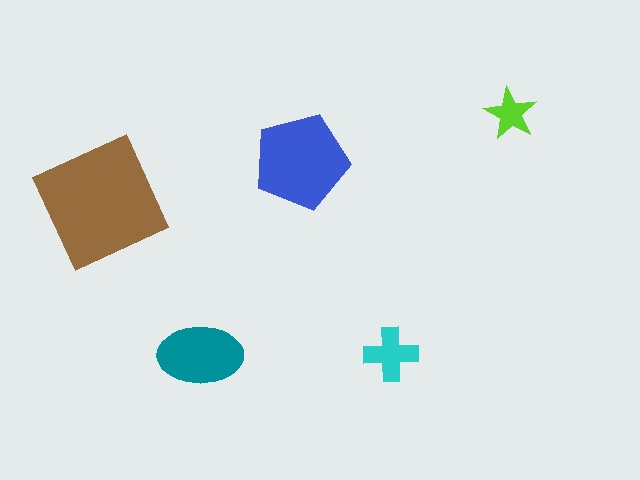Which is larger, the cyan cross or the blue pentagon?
The blue pentagon.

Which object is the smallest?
The lime star.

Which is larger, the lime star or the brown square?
The brown square.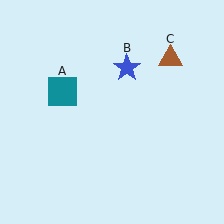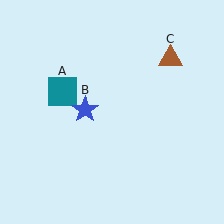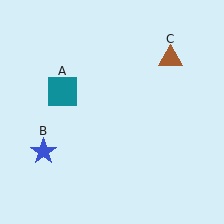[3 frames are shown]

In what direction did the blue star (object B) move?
The blue star (object B) moved down and to the left.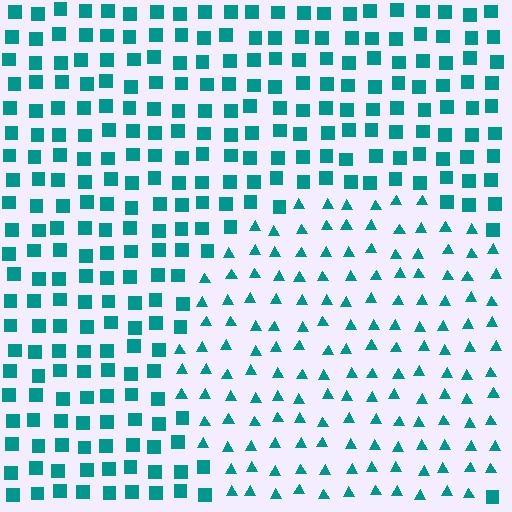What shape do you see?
I see a circle.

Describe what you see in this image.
The image is filled with small teal elements arranged in a uniform grid. A circle-shaped region contains triangles, while the surrounding area contains squares. The boundary is defined purely by the change in element shape.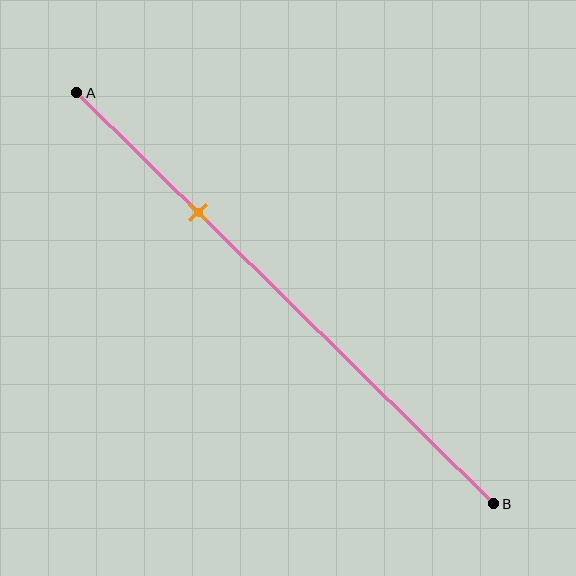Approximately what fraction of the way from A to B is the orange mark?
The orange mark is approximately 30% of the way from A to B.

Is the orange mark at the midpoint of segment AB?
No, the mark is at about 30% from A, not at the 50% midpoint.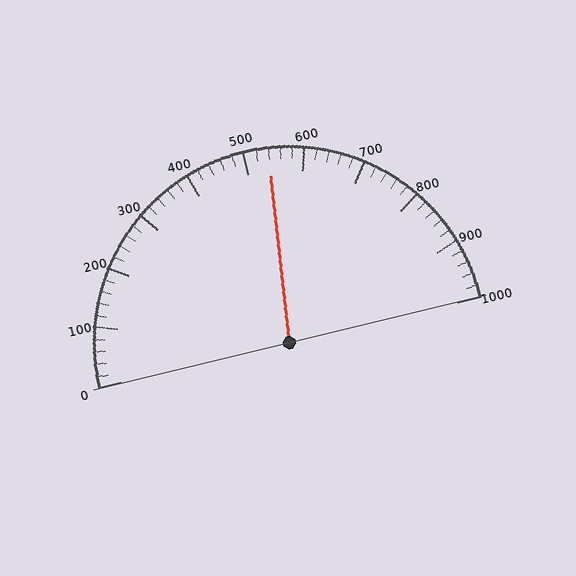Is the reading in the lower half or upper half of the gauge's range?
The reading is in the upper half of the range (0 to 1000).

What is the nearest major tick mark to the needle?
The nearest major tick mark is 500.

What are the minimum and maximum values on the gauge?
The gauge ranges from 0 to 1000.